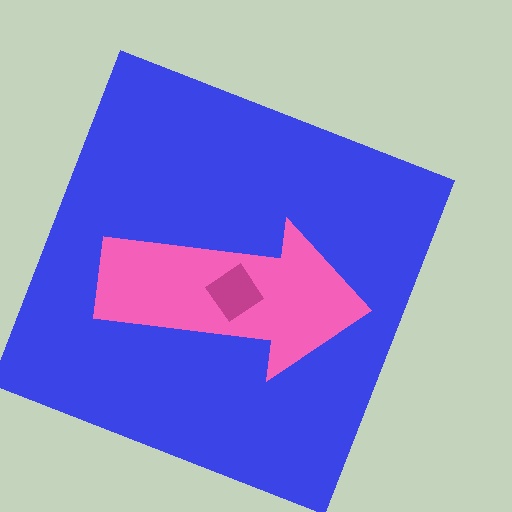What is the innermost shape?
The magenta diamond.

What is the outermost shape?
The blue square.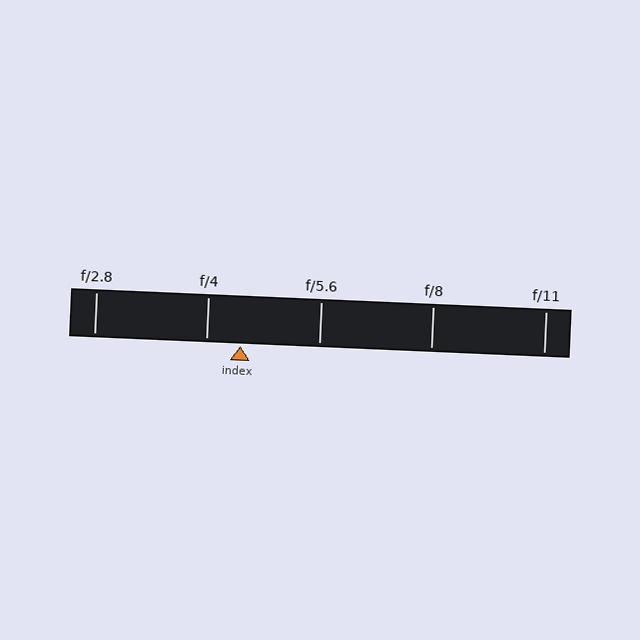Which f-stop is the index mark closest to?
The index mark is closest to f/4.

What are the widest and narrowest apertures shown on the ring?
The widest aperture shown is f/2.8 and the narrowest is f/11.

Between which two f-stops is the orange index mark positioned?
The index mark is between f/4 and f/5.6.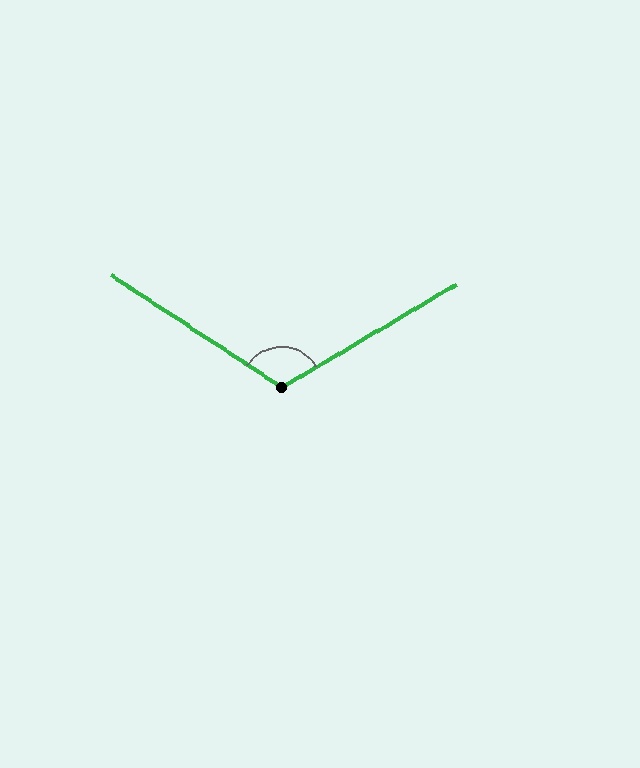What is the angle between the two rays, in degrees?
Approximately 116 degrees.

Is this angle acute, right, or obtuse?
It is obtuse.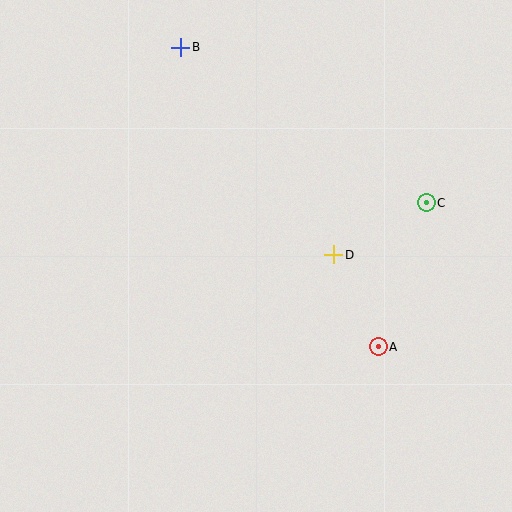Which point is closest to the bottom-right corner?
Point A is closest to the bottom-right corner.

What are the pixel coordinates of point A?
Point A is at (378, 347).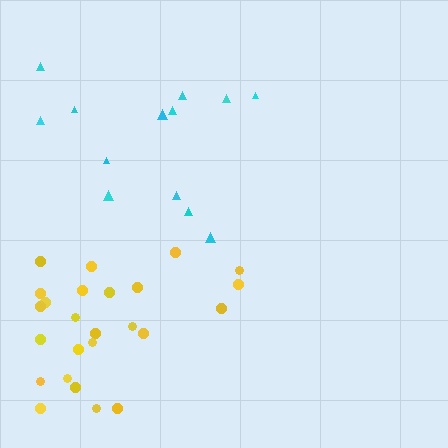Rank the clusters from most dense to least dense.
yellow, cyan.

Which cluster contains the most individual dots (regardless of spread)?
Yellow (25).